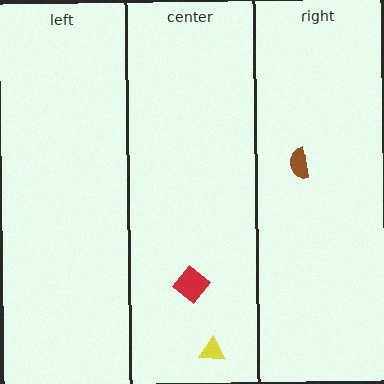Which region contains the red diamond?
The center region.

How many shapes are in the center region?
2.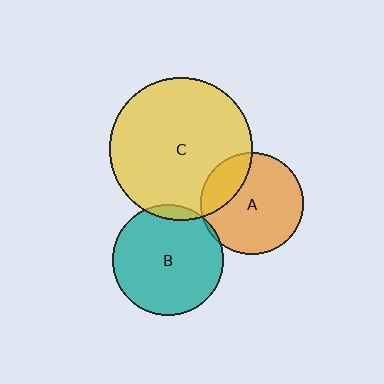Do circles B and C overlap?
Yes.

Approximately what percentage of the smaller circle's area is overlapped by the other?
Approximately 5%.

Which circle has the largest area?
Circle C (yellow).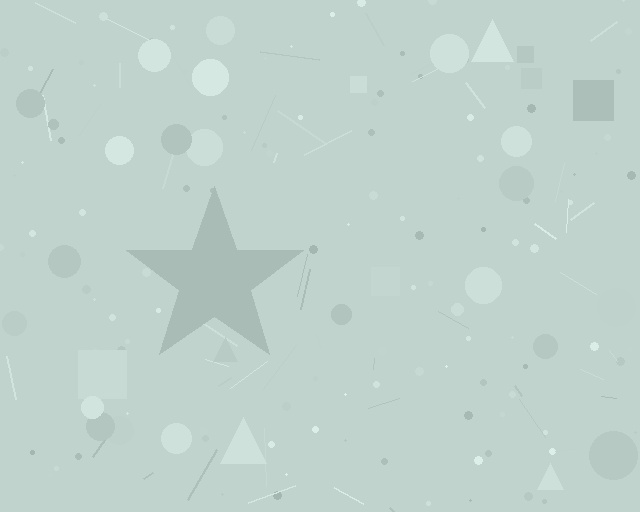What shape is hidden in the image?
A star is hidden in the image.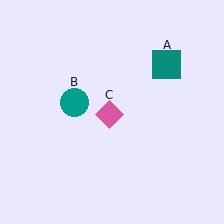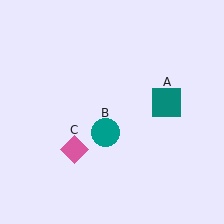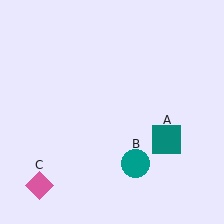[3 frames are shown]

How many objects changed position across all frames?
3 objects changed position: teal square (object A), teal circle (object B), pink diamond (object C).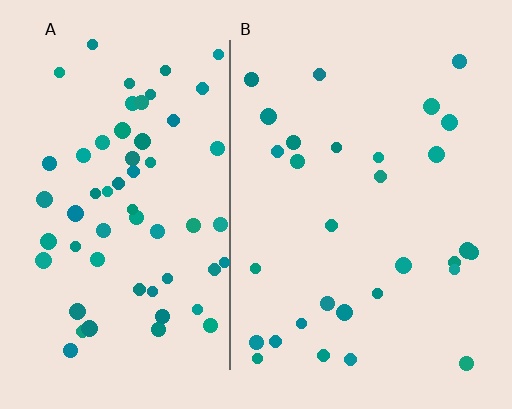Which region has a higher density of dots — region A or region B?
A (the left).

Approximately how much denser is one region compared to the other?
Approximately 2.0× — region A over region B.